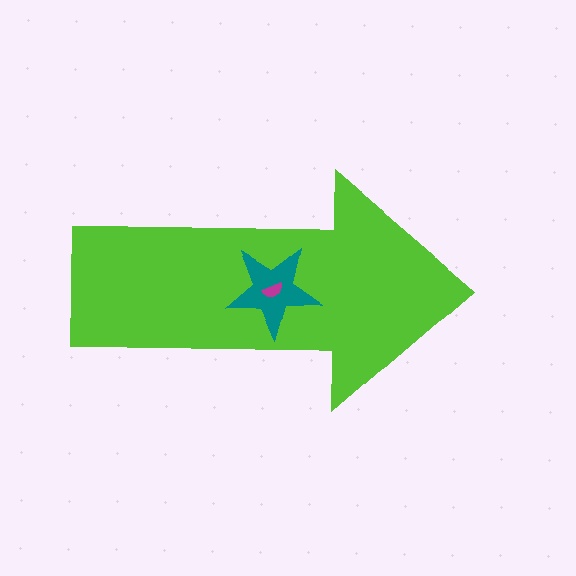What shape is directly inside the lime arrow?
The teal star.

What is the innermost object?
The magenta semicircle.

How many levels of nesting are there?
3.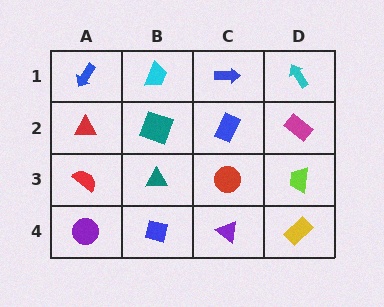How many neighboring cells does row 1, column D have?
2.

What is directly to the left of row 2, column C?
A teal square.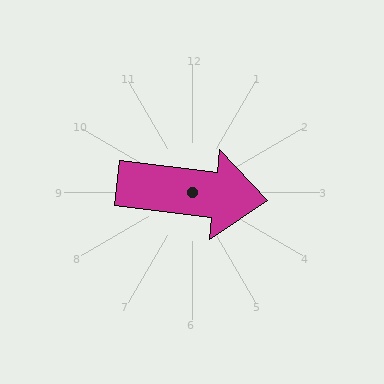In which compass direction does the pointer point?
East.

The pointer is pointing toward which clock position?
Roughly 3 o'clock.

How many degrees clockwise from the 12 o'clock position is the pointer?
Approximately 97 degrees.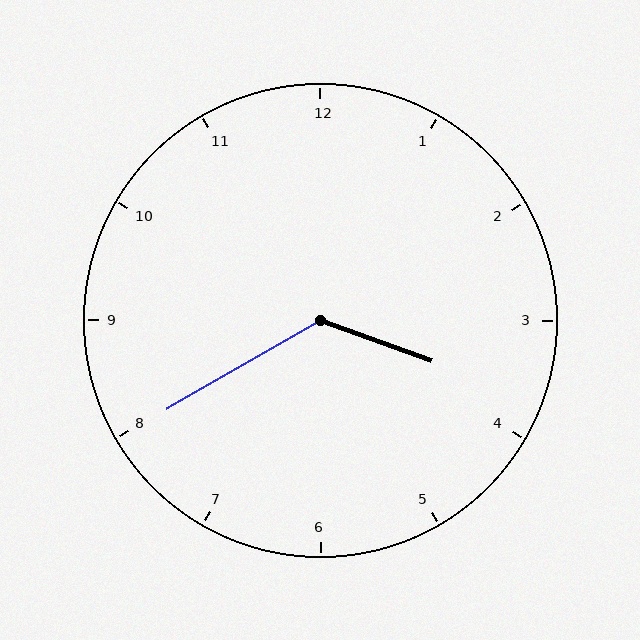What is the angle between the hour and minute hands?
Approximately 130 degrees.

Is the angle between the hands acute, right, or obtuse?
It is obtuse.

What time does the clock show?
3:40.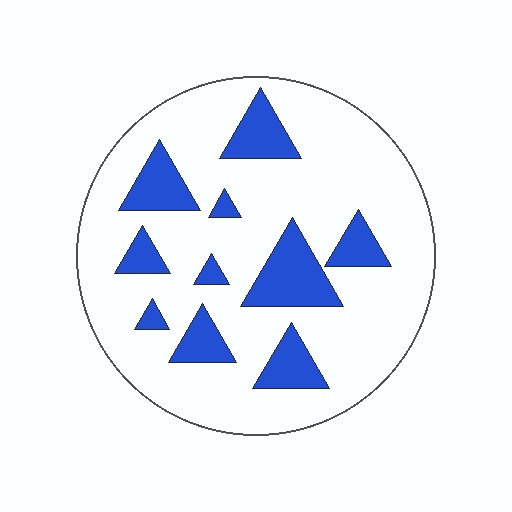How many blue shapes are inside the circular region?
10.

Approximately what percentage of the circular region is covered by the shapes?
Approximately 20%.